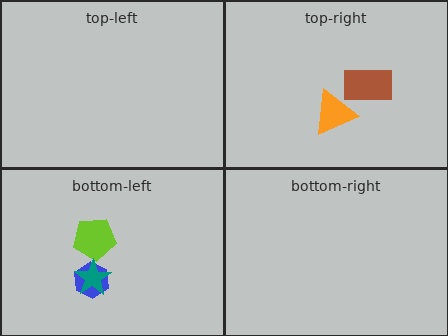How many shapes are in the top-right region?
2.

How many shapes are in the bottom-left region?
3.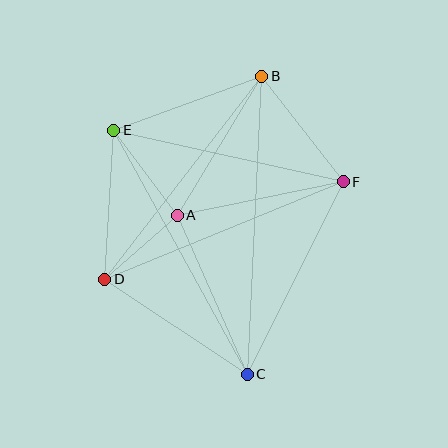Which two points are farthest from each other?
Points B and C are farthest from each other.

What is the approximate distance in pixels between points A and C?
The distance between A and C is approximately 174 pixels.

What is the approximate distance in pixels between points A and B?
The distance between A and B is approximately 163 pixels.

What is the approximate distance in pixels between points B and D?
The distance between B and D is approximately 257 pixels.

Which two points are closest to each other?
Points A and D are closest to each other.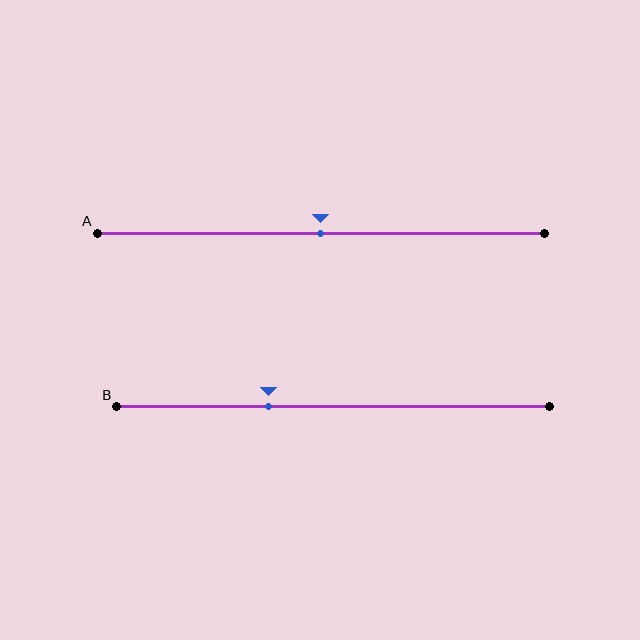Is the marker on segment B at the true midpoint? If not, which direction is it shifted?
No, the marker on segment B is shifted to the left by about 15% of the segment length.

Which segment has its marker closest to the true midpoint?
Segment A has its marker closest to the true midpoint.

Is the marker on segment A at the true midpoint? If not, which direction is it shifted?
Yes, the marker on segment A is at the true midpoint.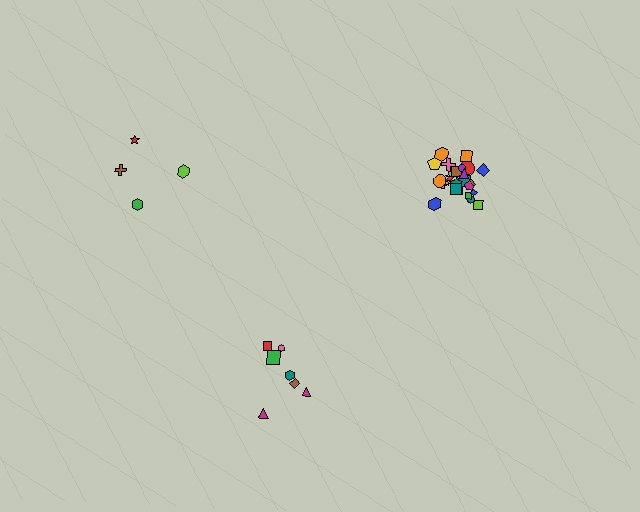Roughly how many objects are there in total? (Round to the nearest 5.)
Roughly 35 objects in total.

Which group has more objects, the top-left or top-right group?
The top-right group.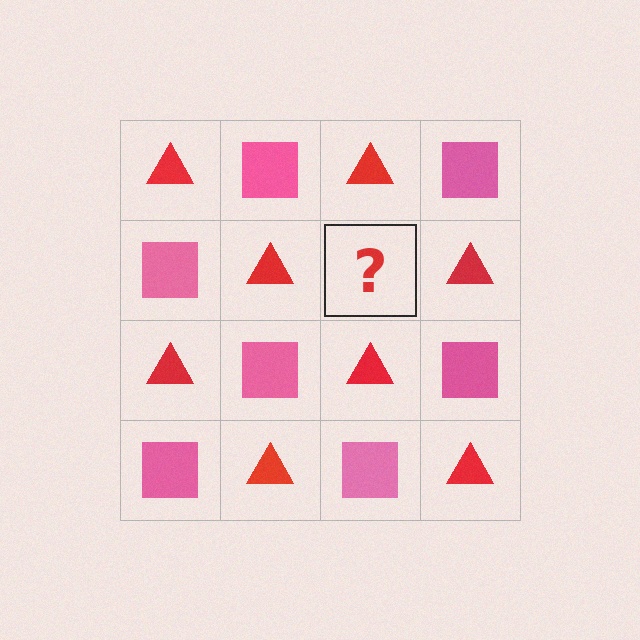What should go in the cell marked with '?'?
The missing cell should contain a pink square.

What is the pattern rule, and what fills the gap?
The rule is that it alternates red triangle and pink square in a checkerboard pattern. The gap should be filled with a pink square.